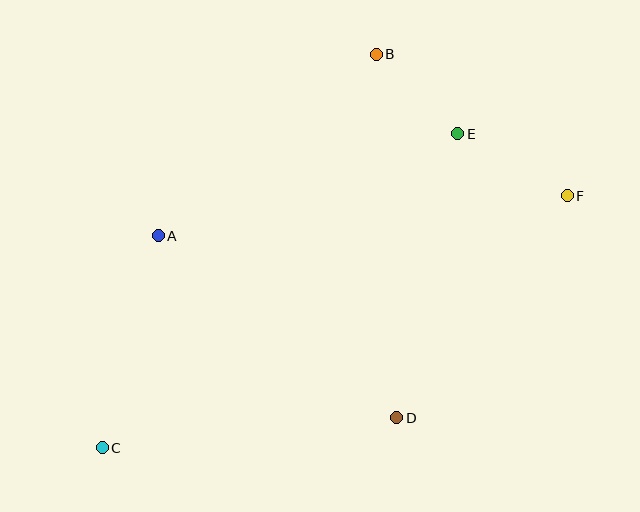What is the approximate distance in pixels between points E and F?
The distance between E and F is approximately 126 pixels.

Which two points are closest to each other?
Points B and E are closest to each other.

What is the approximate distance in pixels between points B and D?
The distance between B and D is approximately 364 pixels.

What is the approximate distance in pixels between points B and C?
The distance between B and C is approximately 479 pixels.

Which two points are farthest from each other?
Points C and F are farthest from each other.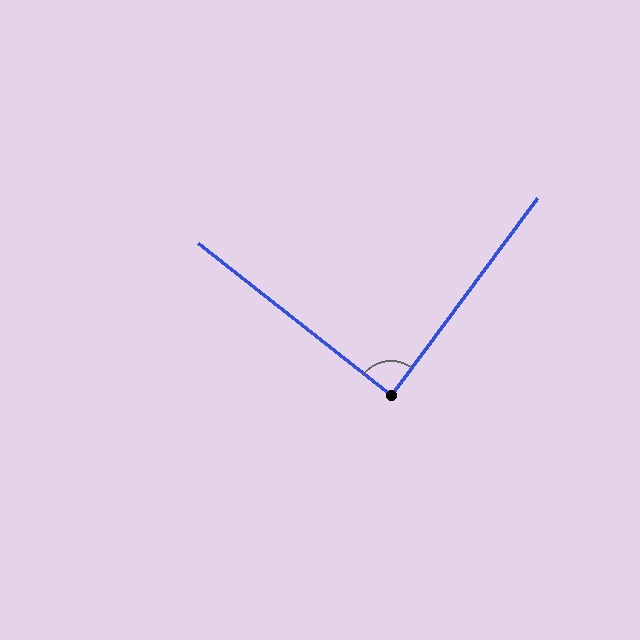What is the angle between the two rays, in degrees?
Approximately 88 degrees.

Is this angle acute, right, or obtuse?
It is approximately a right angle.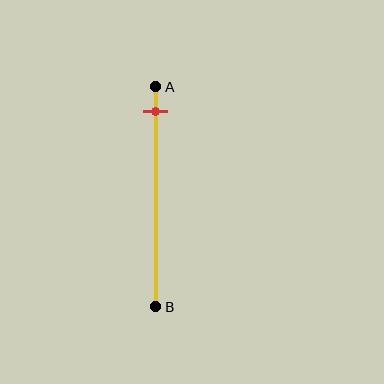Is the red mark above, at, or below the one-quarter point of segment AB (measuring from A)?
The red mark is above the one-quarter point of segment AB.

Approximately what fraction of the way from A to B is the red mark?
The red mark is approximately 10% of the way from A to B.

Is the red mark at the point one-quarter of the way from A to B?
No, the mark is at about 10% from A, not at the 25% one-quarter point.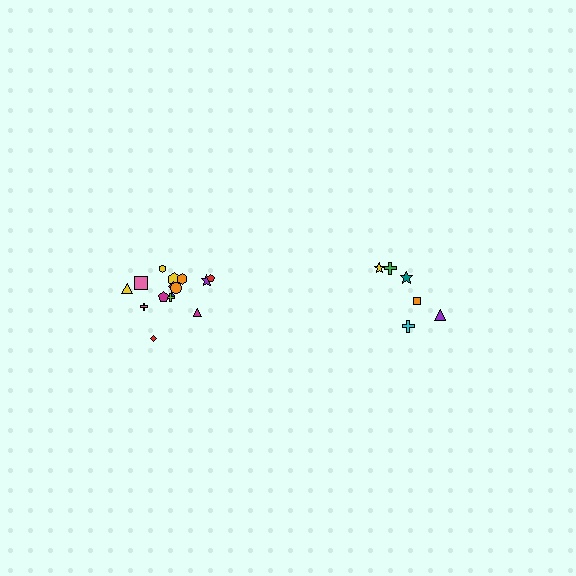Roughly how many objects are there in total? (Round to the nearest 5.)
Roughly 20 objects in total.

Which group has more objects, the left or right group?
The left group.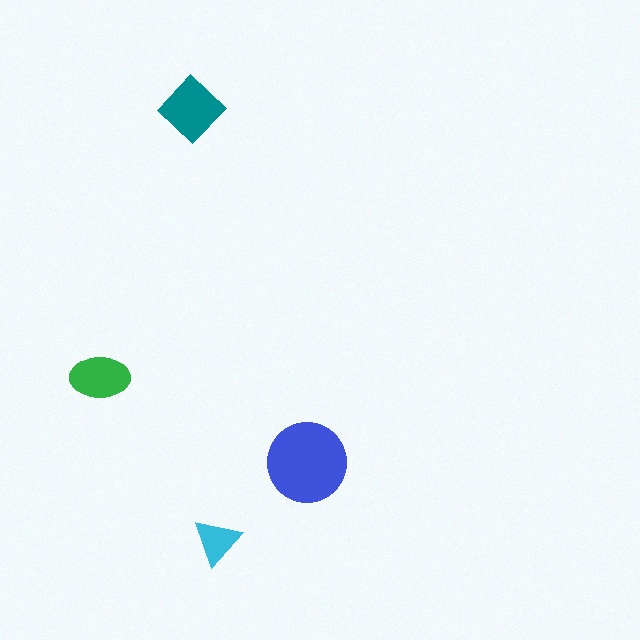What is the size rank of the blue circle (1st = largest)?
1st.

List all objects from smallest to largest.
The cyan triangle, the green ellipse, the teal diamond, the blue circle.